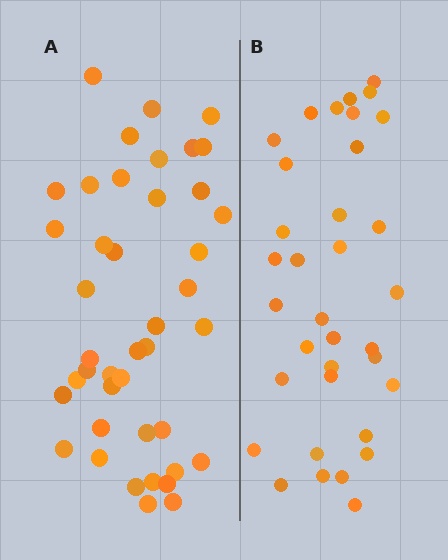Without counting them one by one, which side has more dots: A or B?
Region A (the left region) has more dots.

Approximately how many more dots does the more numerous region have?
Region A has roughly 8 or so more dots than region B.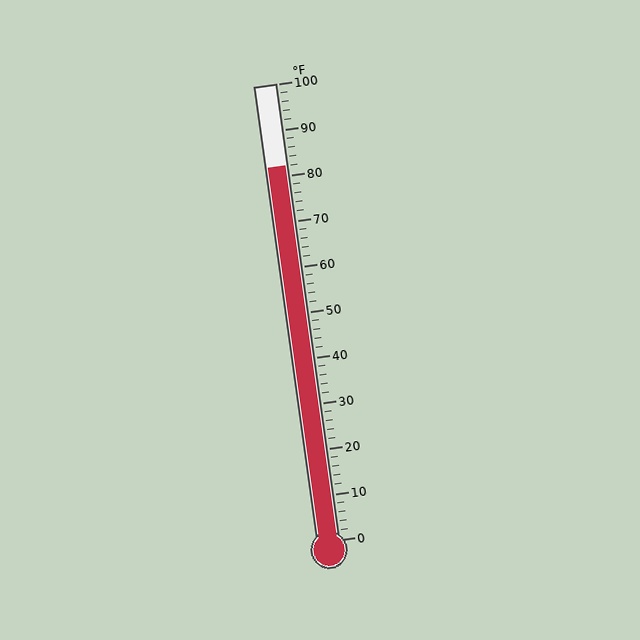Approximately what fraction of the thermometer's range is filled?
The thermometer is filled to approximately 80% of its range.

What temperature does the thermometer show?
The thermometer shows approximately 82°F.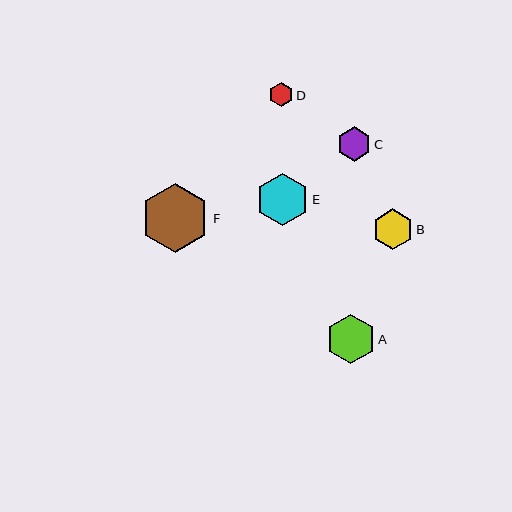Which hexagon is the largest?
Hexagon F is the largest with a size of approximately 69 pixels.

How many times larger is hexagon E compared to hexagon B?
Hexagon E is approximately 1.3 times the size of hexagon B.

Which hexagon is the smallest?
Hexagon D is the smallest with a size of approximately 24 pixels.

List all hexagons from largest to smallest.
From largest to smallest: F, E, A, B, C, D.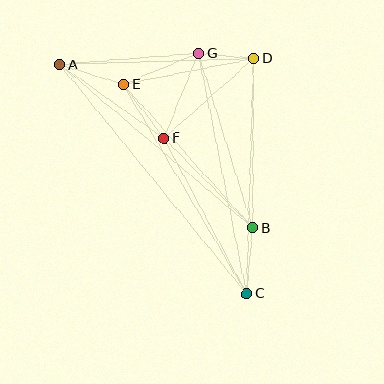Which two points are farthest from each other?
Points A and C are farthest from each other.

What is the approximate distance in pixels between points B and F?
The distance between B and F is approximately 126 pixels.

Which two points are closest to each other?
Points D and G are closest to each other.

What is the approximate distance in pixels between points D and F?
The distance between D and F is approximately 120 pixels.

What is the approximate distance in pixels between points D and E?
The distance between D and E is approximately 133 pixels.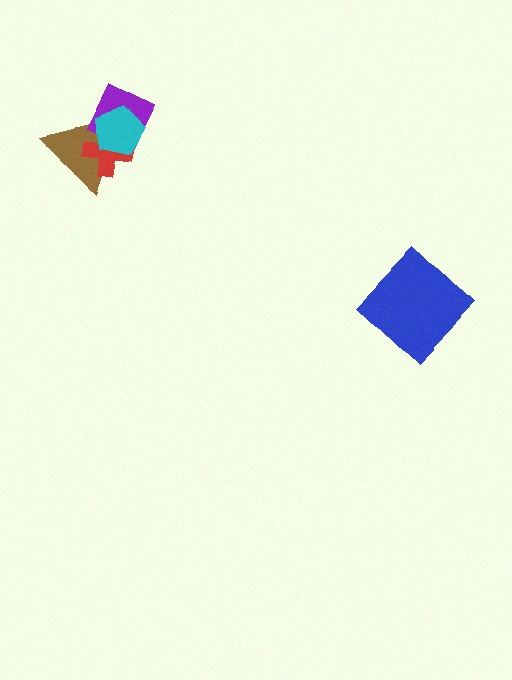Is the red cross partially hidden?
Yes, it is partially covered by another shape.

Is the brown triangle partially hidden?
Yes, it is partially covered by another shape.